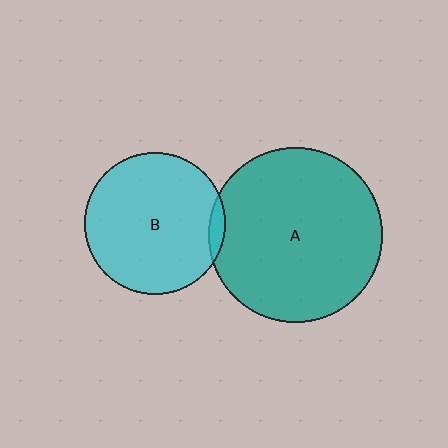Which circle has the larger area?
Circle A (teal).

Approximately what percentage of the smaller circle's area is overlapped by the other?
Approximately 5%.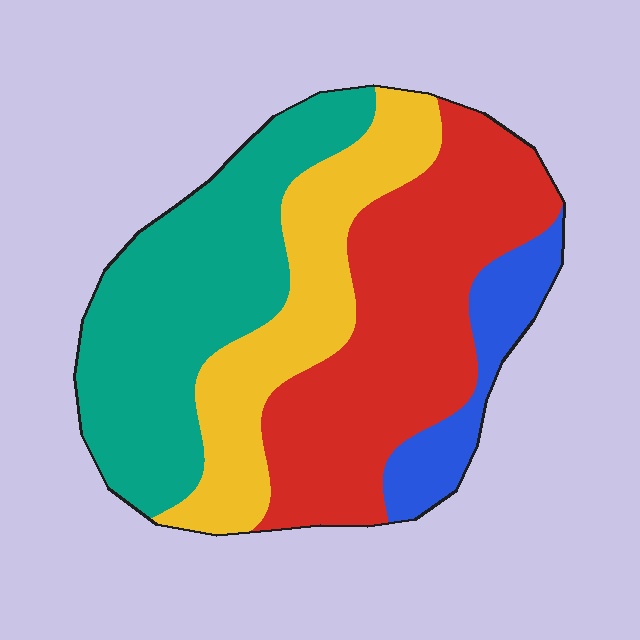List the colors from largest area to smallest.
From largest to smallest: red, teal, yellow, blue.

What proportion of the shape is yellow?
Yellow takes up less than a quarter of the shape.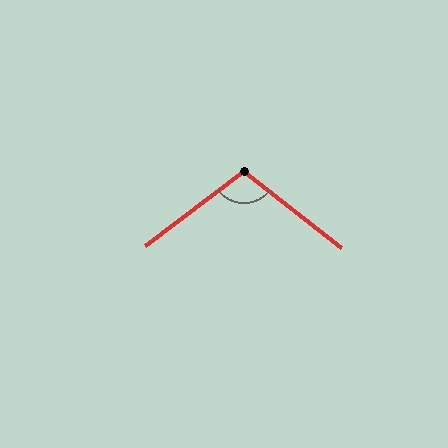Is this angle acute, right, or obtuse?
It is obtuse.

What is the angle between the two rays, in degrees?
Approximately 105 degrees.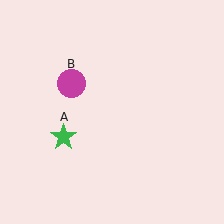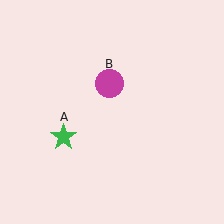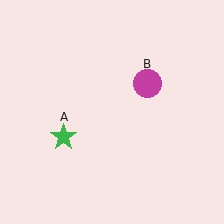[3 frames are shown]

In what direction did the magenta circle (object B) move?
The magenta circle (object B) moved right.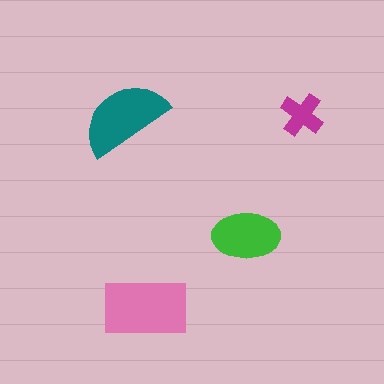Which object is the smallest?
The magenta cross.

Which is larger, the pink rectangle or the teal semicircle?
The pink rectangle.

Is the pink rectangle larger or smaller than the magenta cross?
Larger.